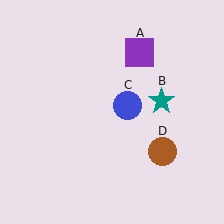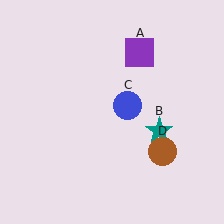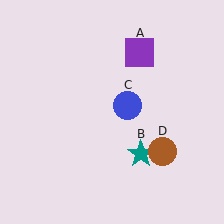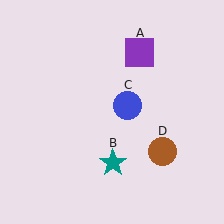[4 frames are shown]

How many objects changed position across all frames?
1 object changed position: teal star (object B).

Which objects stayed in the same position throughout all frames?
Purple square (object A) and blue circle (object C) and brown circle (object D) remained stationary.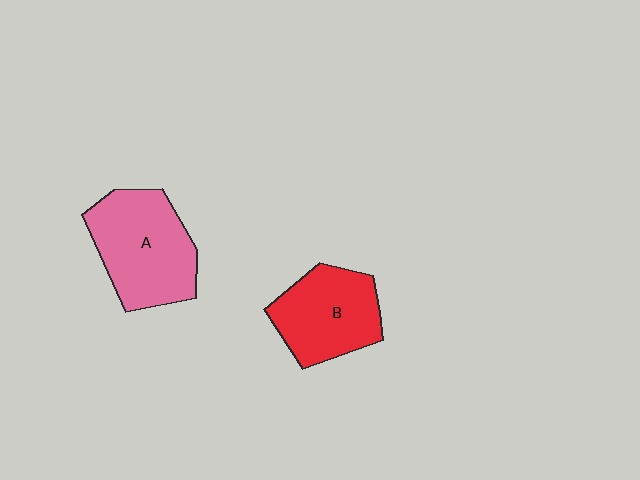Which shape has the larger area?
Shape A (pink).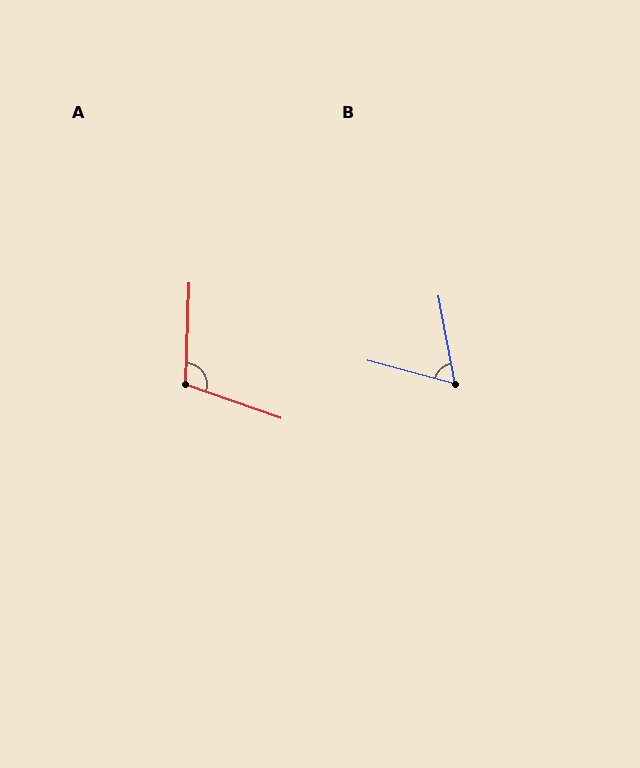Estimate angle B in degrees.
Approximately 64 degrees.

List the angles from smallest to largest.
B (64°), A (107°).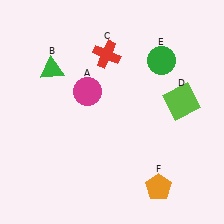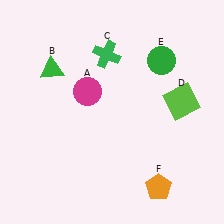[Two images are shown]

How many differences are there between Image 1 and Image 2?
There is 1 difference between the two images.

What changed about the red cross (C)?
In Image 1, C is red. In Image 2, it changed to green.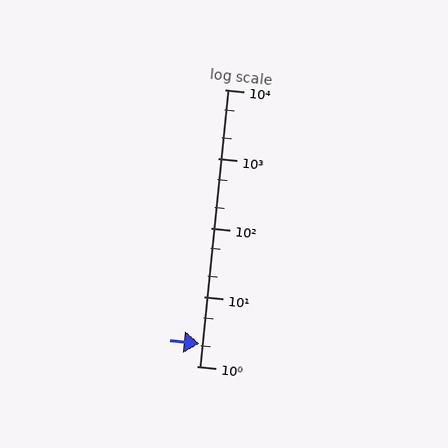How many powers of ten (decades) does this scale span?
The scale spans 4 decades, from 1 to 10000.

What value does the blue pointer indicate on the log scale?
The pointer indicates approximately 2.1.